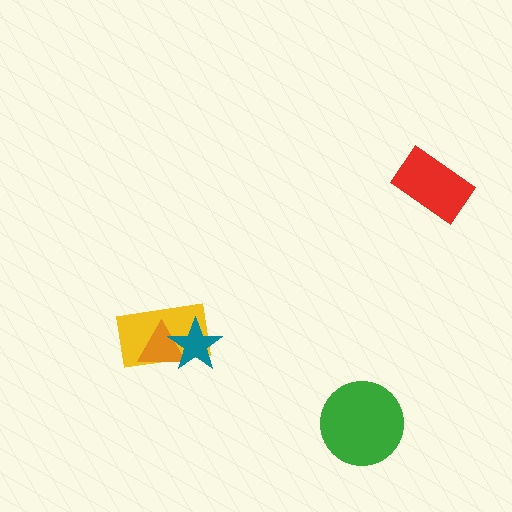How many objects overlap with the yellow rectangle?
2 objects overlap with the yellow rectangle.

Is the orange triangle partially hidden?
Yes, it is partially covered by another shape.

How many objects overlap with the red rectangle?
0 objects overlap with the red rectangle.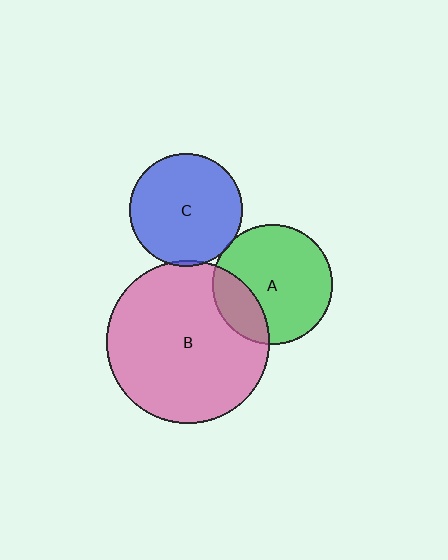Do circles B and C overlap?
Yes.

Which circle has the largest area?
Circle B (pink).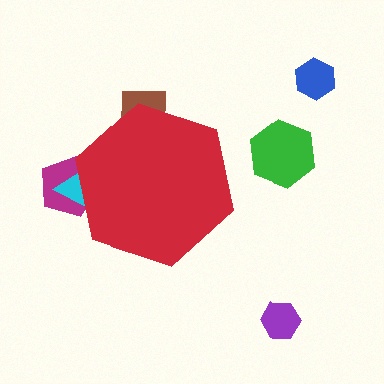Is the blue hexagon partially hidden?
No, the blue hexagon is fully visible.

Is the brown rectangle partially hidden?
Yes, the brown rectangle is partially hidden behind the red hexagon.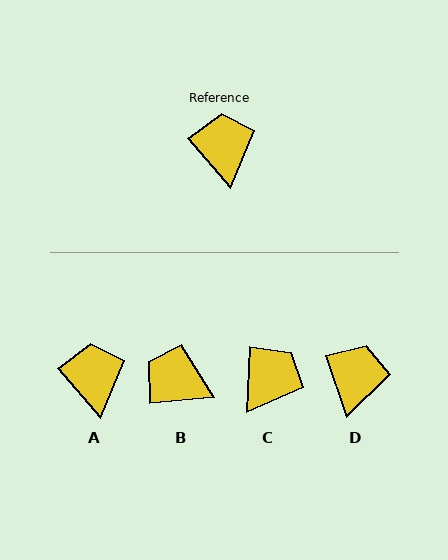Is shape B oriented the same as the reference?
No, it is off by about 54 degrees.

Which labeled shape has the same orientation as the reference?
A.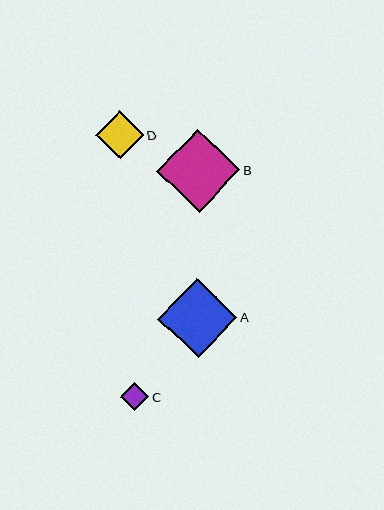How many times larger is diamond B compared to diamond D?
Diamond B is approximately 1.7 times the size of diamond D.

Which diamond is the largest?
Diamond B is the largest with a size of approximately 83 pixels.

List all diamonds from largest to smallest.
From largest to smallest: B, A, D, C.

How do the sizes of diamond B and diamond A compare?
Diamond B and diamond A are approximately the same size.